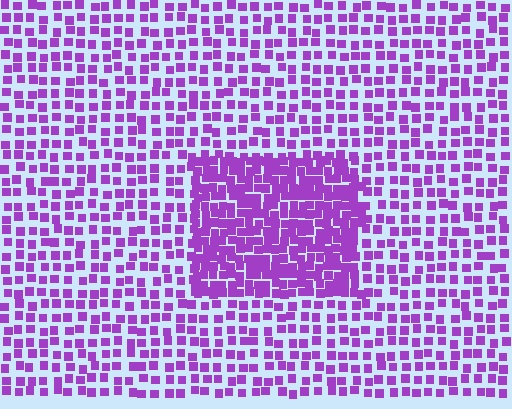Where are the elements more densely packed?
The elements are more densely packed inside the rectangle boundary.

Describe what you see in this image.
The image contains small purple elements arranged at two different densities. A rectangle-shaped region is visible where the elements are more densely packed than the surrounding area.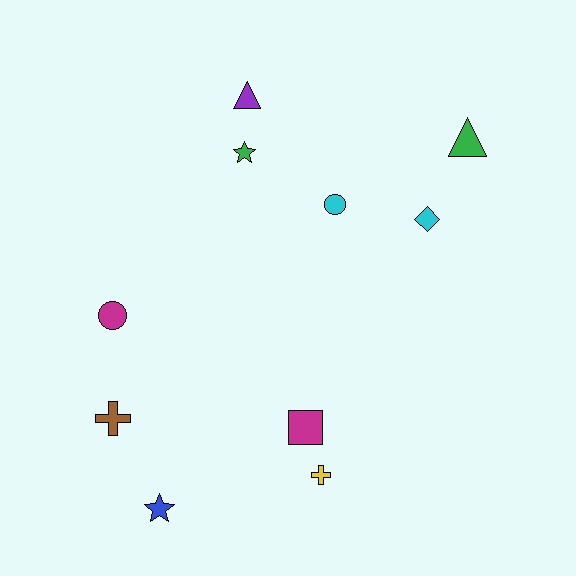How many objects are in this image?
There are 10 objects.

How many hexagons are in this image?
There are no hexagons.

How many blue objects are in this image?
There is 1 blue object.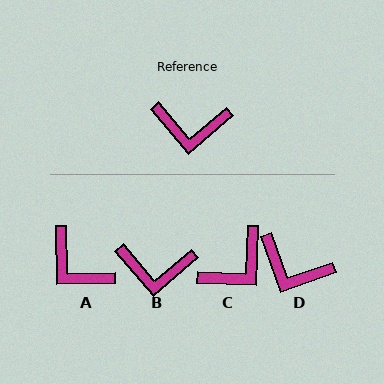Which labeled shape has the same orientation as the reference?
B.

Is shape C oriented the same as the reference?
No, it is off by about 47 degrees.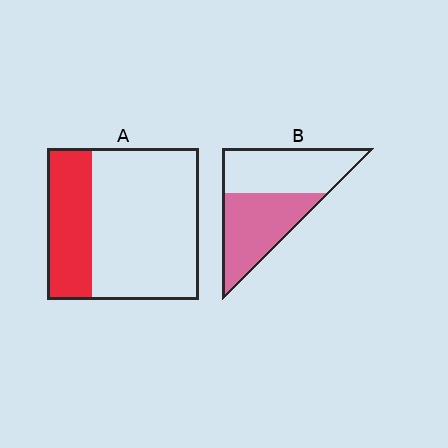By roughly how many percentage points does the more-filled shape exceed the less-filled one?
By roughly 20 percentage points (B over A).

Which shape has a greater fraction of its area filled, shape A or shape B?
Shape B.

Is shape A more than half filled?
No.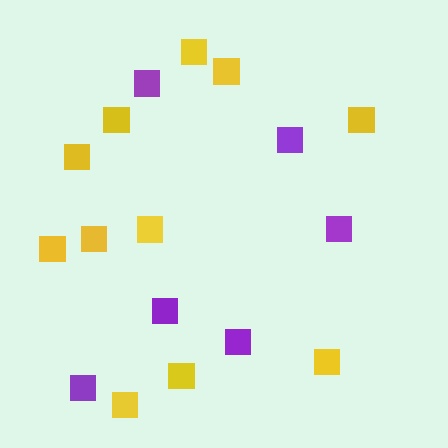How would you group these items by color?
There are 2 groups: one group of purple squares (6) and one group of yellow squares (11).